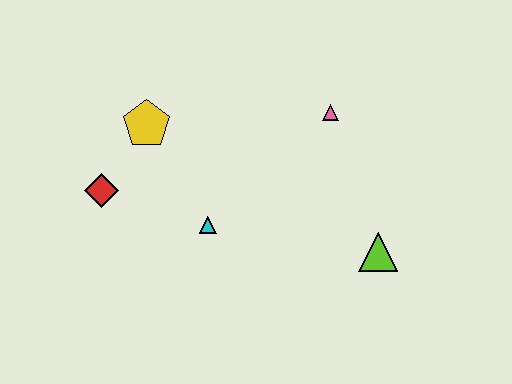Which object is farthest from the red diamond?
The lime triangle is farthest from the red diamond.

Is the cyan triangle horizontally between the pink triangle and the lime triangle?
No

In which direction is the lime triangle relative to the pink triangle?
The lime triangle is below the pink triangle.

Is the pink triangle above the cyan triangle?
Yes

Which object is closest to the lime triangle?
The pink triangle is closest to the lime triangle.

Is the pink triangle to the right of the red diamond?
Yes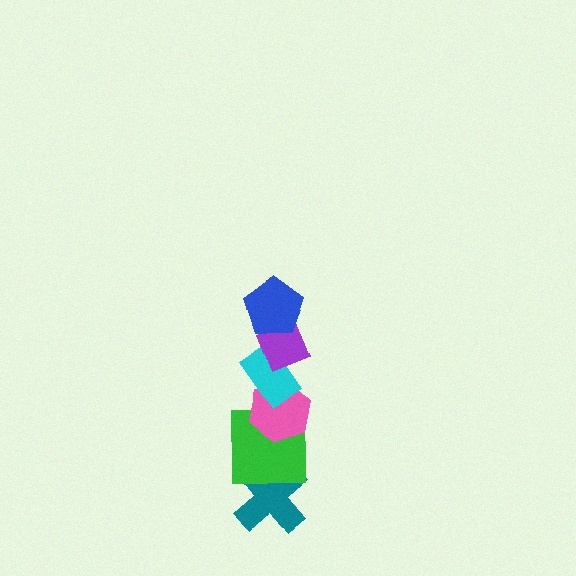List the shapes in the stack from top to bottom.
From top to bottom: the blue pentagon, the purple diamond, the cyan rectangle, the pink hexagon, the green square, the teal cross.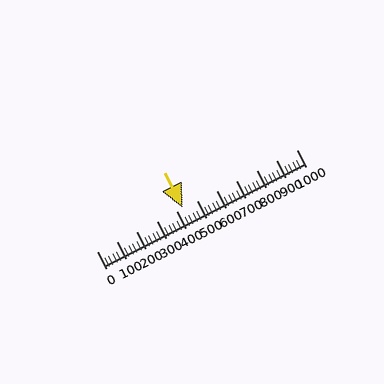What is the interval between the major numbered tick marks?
The major tick marks are spaced 100 units apart.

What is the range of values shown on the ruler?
The ruler shows values from 0 to 1000.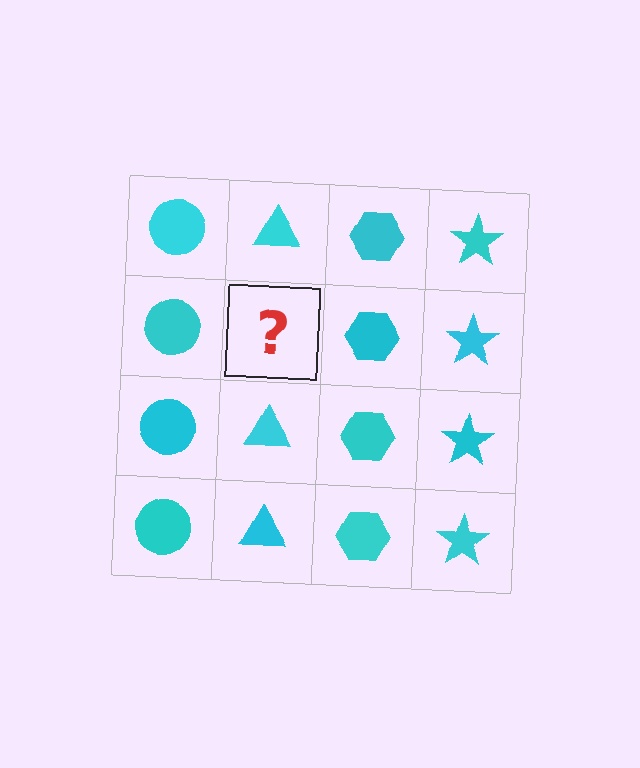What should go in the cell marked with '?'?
The missing cell should contain a cyan triangle.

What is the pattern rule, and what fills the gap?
The rule is that each column has a consistent shape. The gap should be filled with a cyan triangle.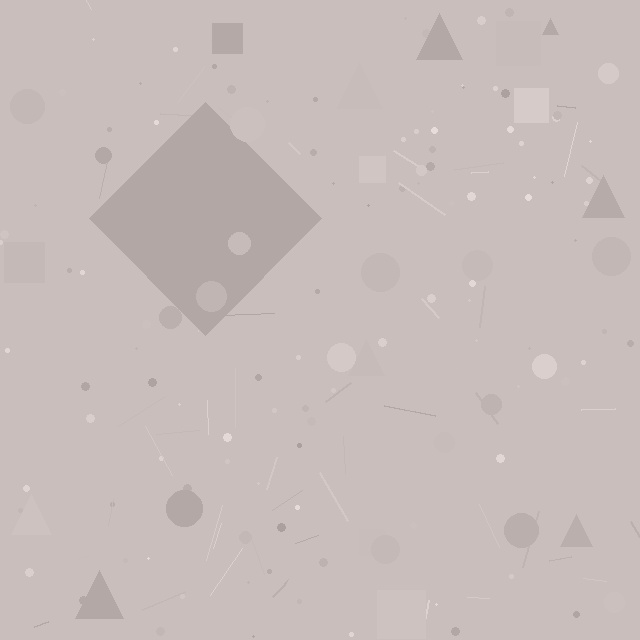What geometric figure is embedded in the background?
A diamond is embedded in the background.